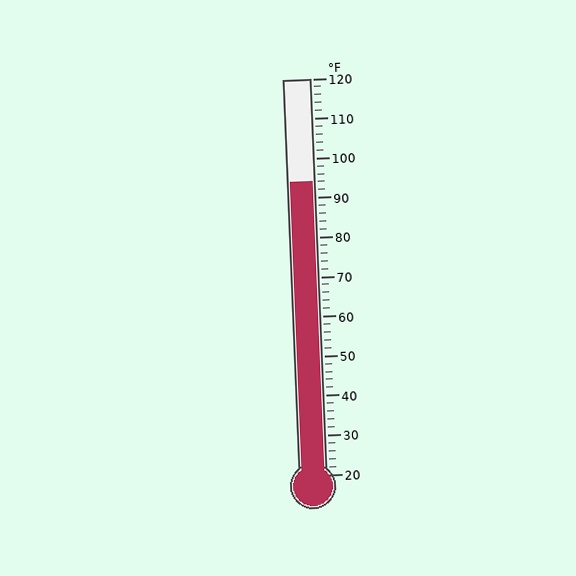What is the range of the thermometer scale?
The thermometer scale ranges from 20°F to 120°F.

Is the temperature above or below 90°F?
The temperature is above 90°F.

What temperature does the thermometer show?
The thermometer shows approximately 94°F.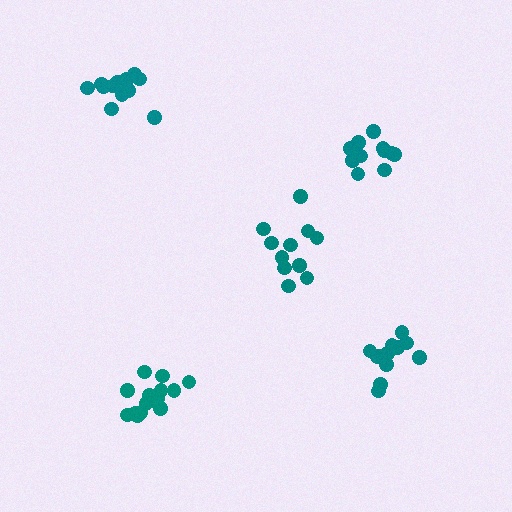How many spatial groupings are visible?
There are 5 spatial groupings.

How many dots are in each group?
Group 1: 15 dots, Group 2: 12 dots, Group 3: 12 dots, Group 4: 12 dots, Group 5: 11 dots (62 total).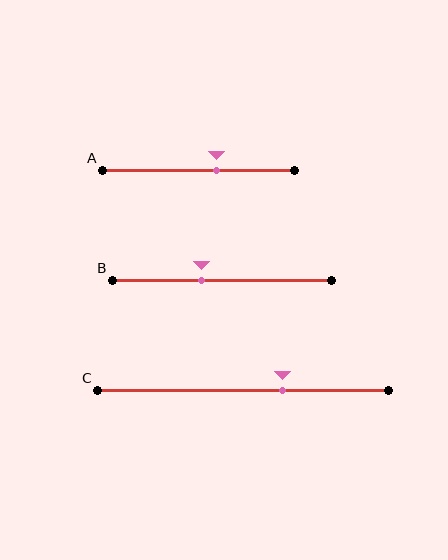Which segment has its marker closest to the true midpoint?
Segment B has its marker closest to the true midpoint.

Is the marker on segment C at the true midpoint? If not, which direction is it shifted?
No, the marker on segment C is shifted to the right by about 14% of the segment length.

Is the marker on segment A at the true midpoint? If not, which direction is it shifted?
No, the marker on segment A is shifted to the right by about 10% of the segment length.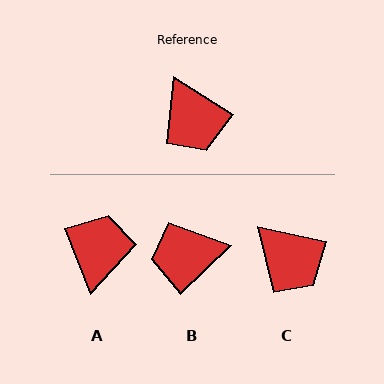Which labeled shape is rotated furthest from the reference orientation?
A, about 144 degrees away.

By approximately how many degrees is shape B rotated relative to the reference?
Approximately 104 degrees clockwise.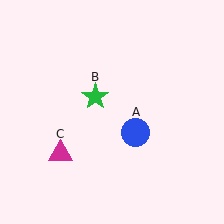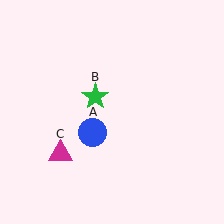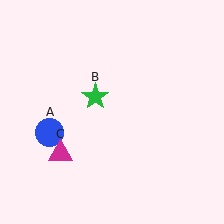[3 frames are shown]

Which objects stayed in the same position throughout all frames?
Green star (object B) and magenta triangle (object C) remained stationary.